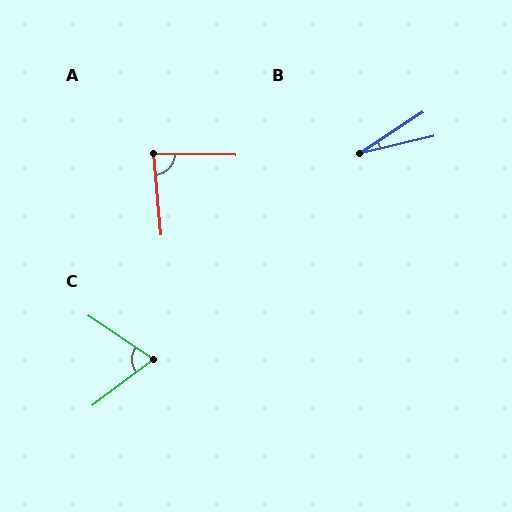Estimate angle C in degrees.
Approximately 71 degrees.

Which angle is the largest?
A, at approximately 84 degrees.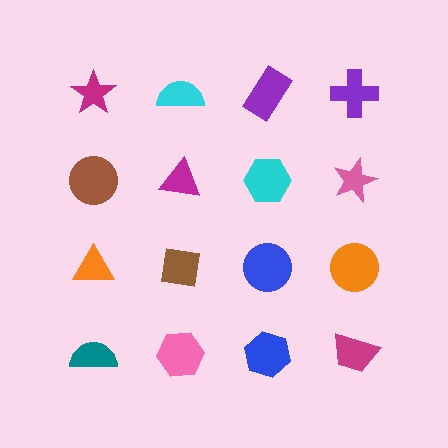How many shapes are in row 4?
4 shapes.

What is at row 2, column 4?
A pink star.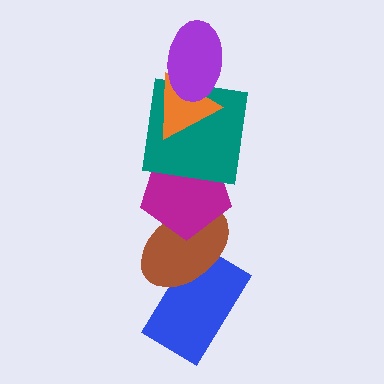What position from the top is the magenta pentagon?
The magenta pentagon is 4th from the top.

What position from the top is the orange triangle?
The orange triangle is 2nd from the top.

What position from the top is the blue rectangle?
The blue rectangle is 6th from the top.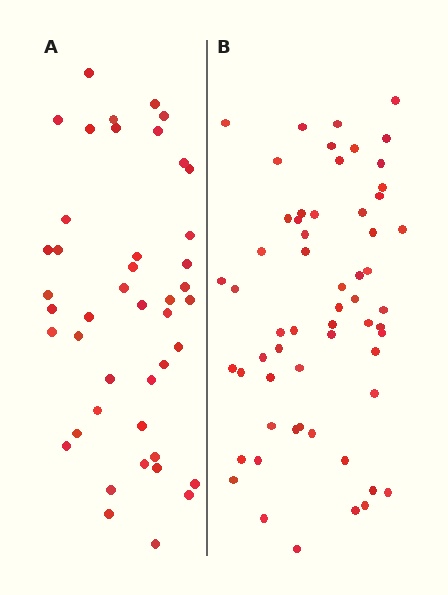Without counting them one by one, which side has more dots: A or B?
Region B (the right region) has more dots.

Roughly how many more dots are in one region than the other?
Region B has approximately 15 more dots than region A.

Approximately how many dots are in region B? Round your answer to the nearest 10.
About 60 dots. (The exact count is 59, which rounds to 60.)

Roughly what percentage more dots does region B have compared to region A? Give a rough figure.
About 35% more.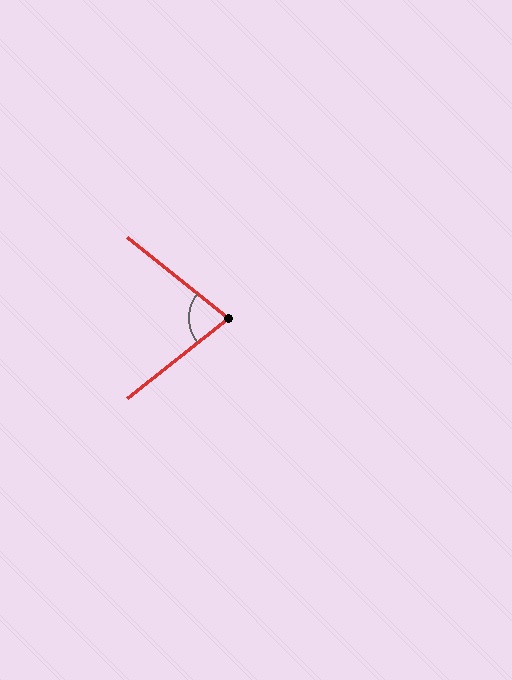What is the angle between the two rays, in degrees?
Approximately 77 degrees.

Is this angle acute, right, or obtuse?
It is acute.